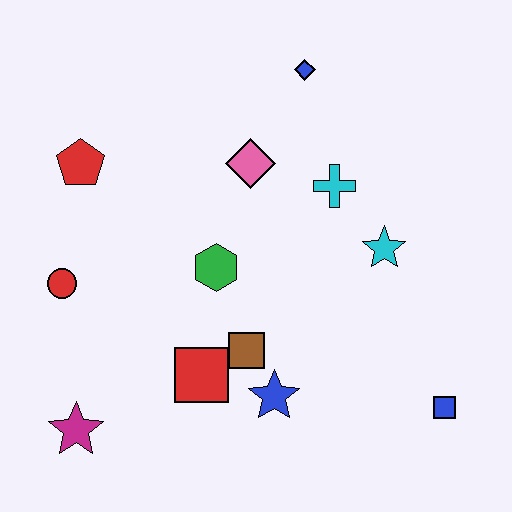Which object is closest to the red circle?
The red pentagon is closest to the red circle.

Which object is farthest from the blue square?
The red pentagon is farthest from the blue square.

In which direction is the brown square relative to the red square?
The brown square is to the right of the red square.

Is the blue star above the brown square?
No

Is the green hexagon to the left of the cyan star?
Yes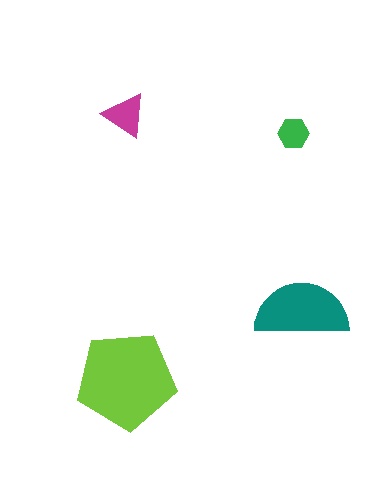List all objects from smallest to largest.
The green hexagon, the magenta triangle, the teal semicircle, the lime pentagon.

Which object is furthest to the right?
The teal semicircle is rightmost.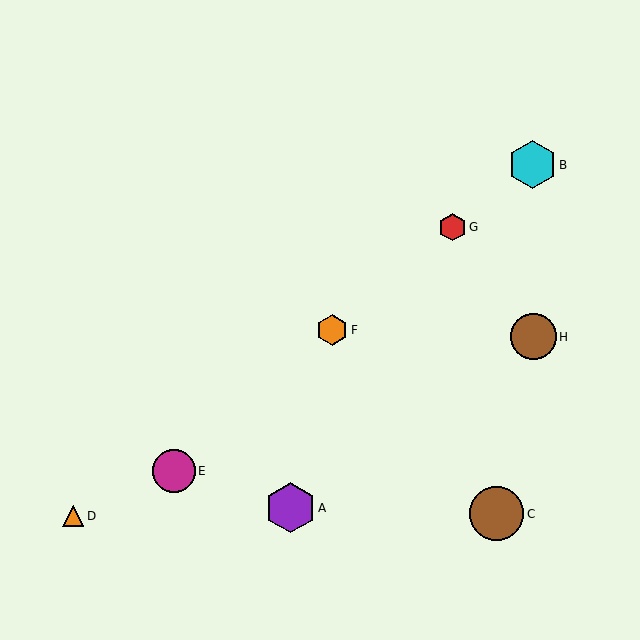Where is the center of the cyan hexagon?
The center of the cyan hexagon is at (532, 165).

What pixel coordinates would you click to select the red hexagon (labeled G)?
Click at (452, 227) to select the red hexagon G.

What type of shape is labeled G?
Shape G is a red hexagon.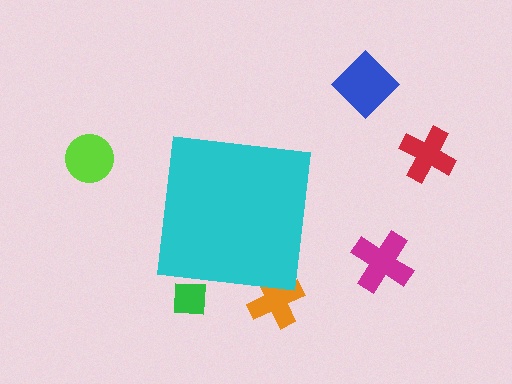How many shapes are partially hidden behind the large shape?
2 shapes are partially hidden.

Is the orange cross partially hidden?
Yes, the orange cross is partially hidden behind the cyan square.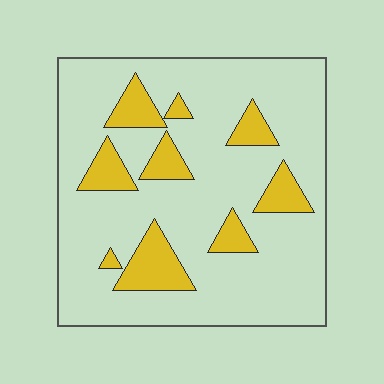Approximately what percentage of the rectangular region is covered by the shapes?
Approximately 20%.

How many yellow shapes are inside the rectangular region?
9.